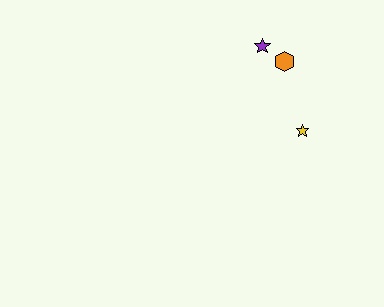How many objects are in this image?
There are 3 objects.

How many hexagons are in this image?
There is 1 hexagon.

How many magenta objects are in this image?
There are no magenta objects.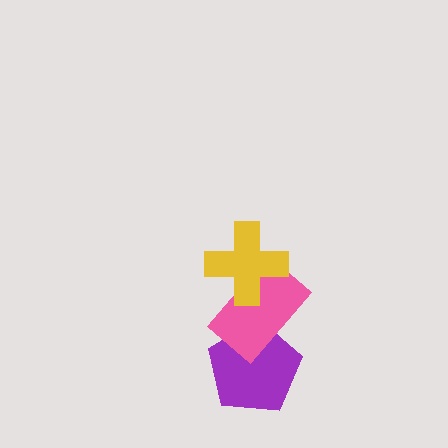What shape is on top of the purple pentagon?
The pink rectangle is on top of the purple pentagon.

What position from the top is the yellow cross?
The yellow cross is 1st from the top.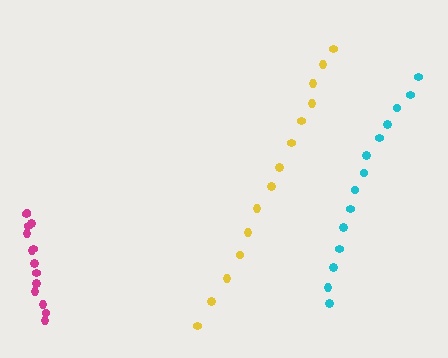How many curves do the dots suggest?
There are 3 distinct paths.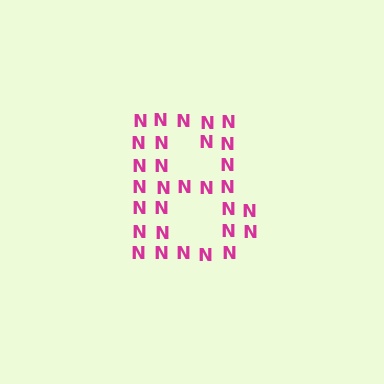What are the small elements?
The small elements are letter N's.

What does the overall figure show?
The overall figure shows the letter B.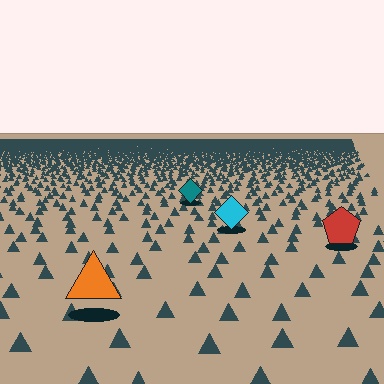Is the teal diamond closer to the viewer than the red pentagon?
No. The red pentagon is closer — you can tell from the texture gradient: the ground texture is coarser near it.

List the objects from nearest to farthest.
From nearest to farthest: the orange triangle, the red pentagon, the cyan diamond, the teal diamond.